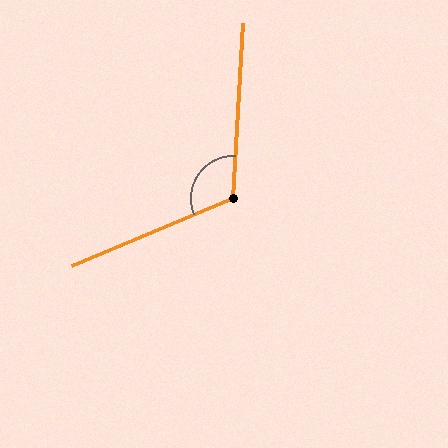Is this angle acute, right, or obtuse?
It is obtuse.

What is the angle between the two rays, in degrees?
Approximately 116 degrees.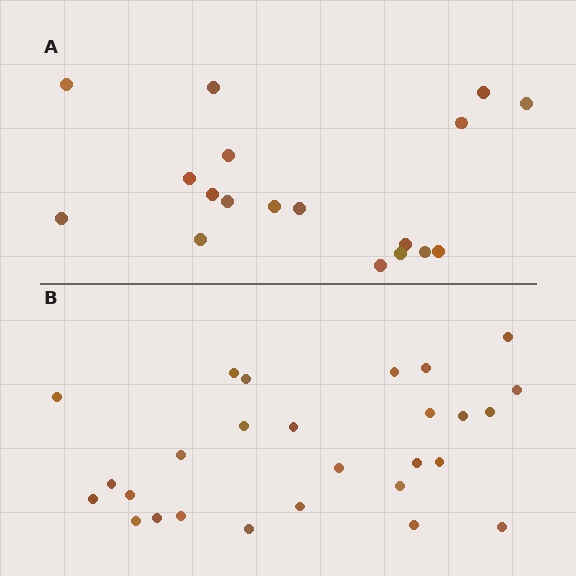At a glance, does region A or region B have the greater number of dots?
Region B (the bottom region) has more dots.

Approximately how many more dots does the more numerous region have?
Region B has roughly 8 or so more dots than region A.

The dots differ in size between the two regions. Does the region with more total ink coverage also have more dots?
No. Region A has more total ink coverage because its dots are larger, but region B actually contains more individual dots. Total area can be misleading — the number of items is what matters here.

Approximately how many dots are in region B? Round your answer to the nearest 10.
About 30 dots. (The exact count is 27, which rounds to 30.)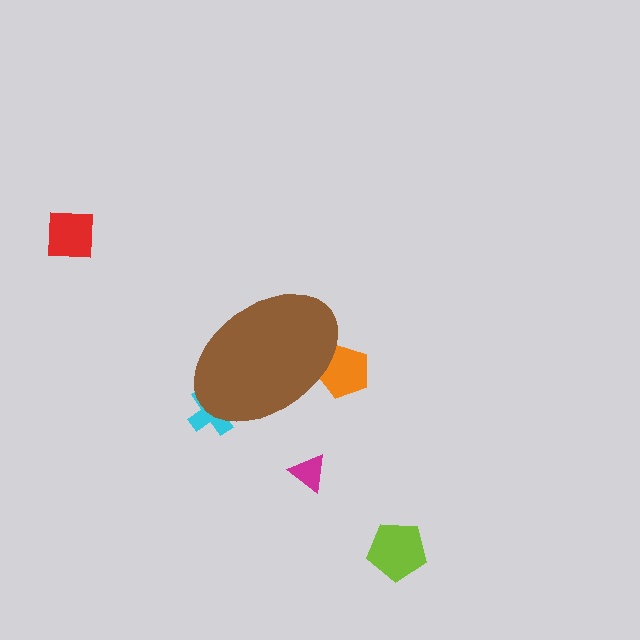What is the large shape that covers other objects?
A brown ellipse.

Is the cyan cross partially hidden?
Yes, the cyan cross is partially hidden behind the brown ellipse.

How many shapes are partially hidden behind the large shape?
2 shapes are partially hidden.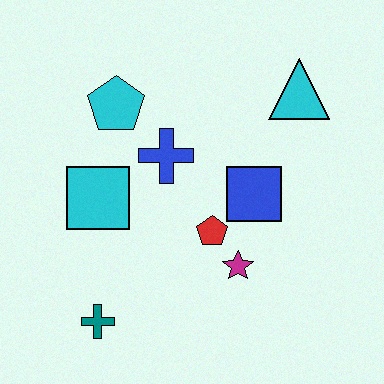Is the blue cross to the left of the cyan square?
No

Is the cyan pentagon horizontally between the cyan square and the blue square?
Yes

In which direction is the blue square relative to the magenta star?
The blue square is above the magenta star.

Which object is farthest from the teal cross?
The cyan triangle is farthest from the teal cross.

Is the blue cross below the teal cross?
No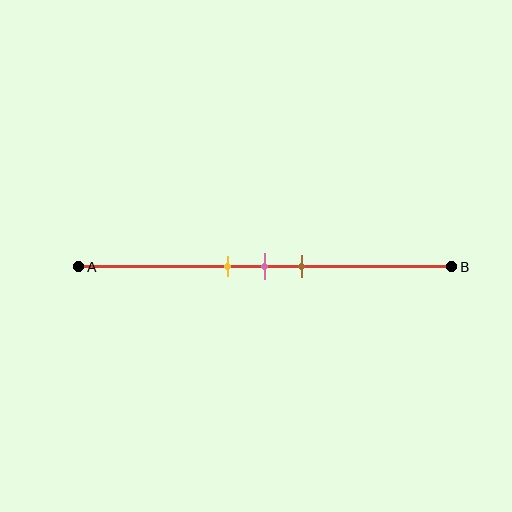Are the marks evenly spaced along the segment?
Yes, the marks are approximately evenly spaced.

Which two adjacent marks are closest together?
The yellow and pink marks are the closest adjacent pair.